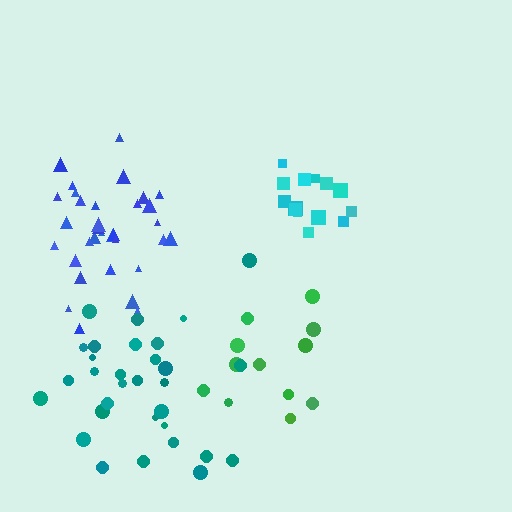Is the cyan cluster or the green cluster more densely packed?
Cyan.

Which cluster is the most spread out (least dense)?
Teal.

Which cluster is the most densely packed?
Cyan.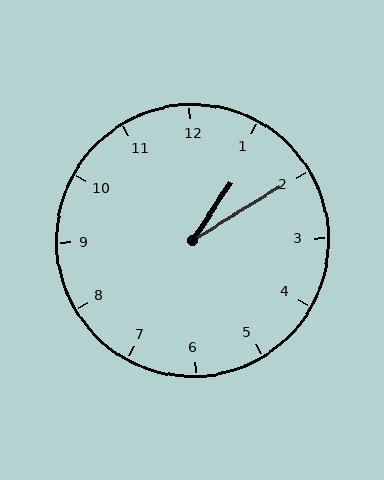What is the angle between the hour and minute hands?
Approximately 25 degrees.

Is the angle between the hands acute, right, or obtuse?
It is acute.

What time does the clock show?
1:10.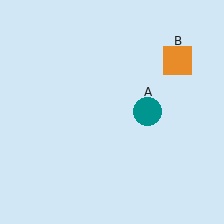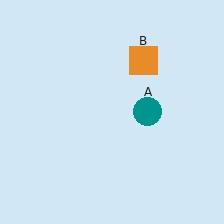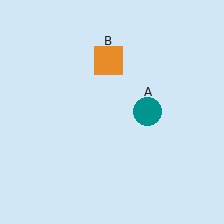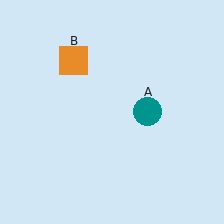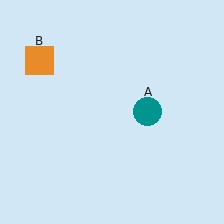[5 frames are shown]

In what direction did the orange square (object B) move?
The orange square (object B) moved left.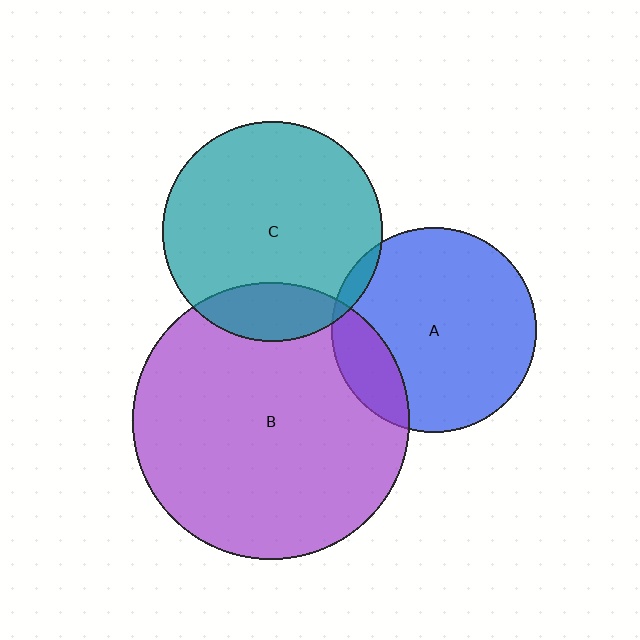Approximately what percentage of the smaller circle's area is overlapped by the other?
Approximately 5%.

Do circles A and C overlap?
Yes.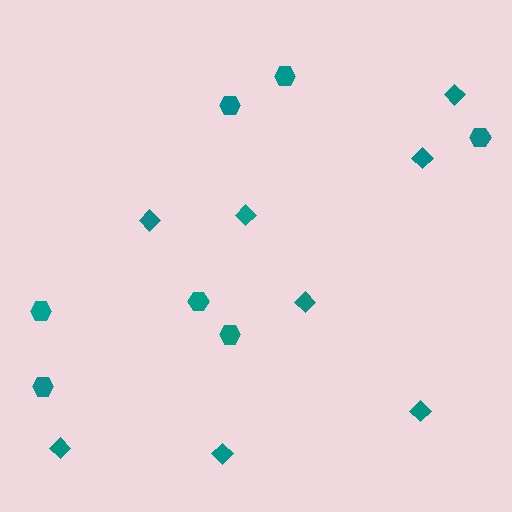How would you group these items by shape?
There are 2 groups: one group of hexagons (7) and one group of diamonds (8).